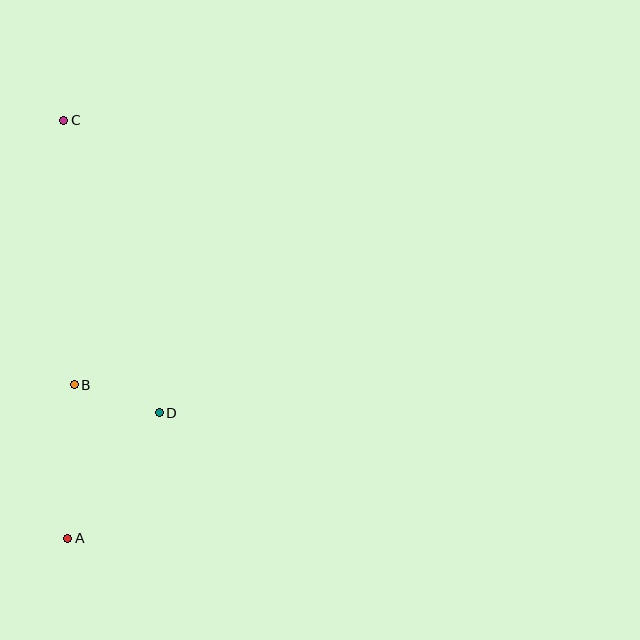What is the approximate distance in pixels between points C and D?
The distance between C and D is approximately 308 pixels.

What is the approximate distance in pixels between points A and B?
The distance between A and B is approximately 154 pixels.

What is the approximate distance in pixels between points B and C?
The distance between B and C is approximately 264 pixels.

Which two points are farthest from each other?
Points A and C are farthest from each other.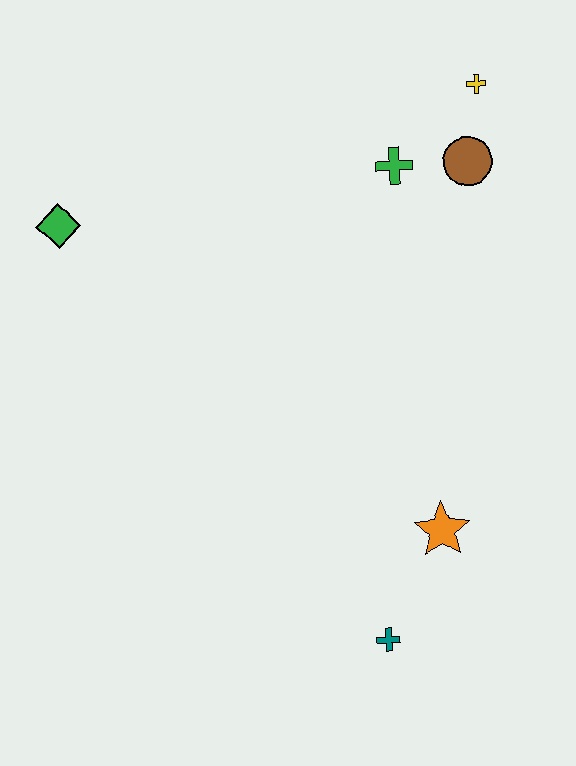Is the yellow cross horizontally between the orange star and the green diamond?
No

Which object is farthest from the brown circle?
The teal cross is farthest from the brown circle.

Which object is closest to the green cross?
The brown circle is closest to the green cross.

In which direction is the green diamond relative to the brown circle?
The green diamond is to the left of the brown circle.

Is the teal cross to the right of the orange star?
No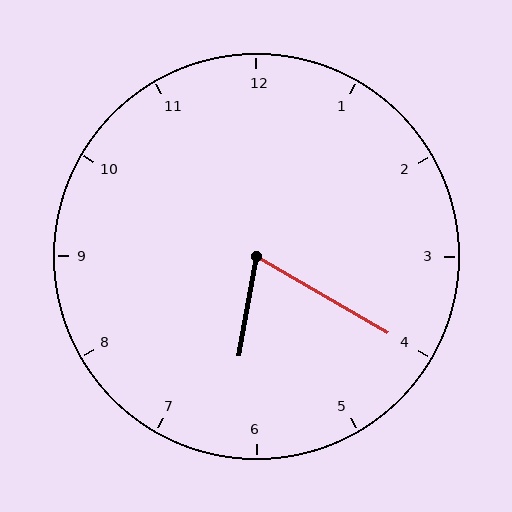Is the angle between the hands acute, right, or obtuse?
It is acute.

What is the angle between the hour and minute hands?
Approximately 70 degrees.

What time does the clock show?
6:20.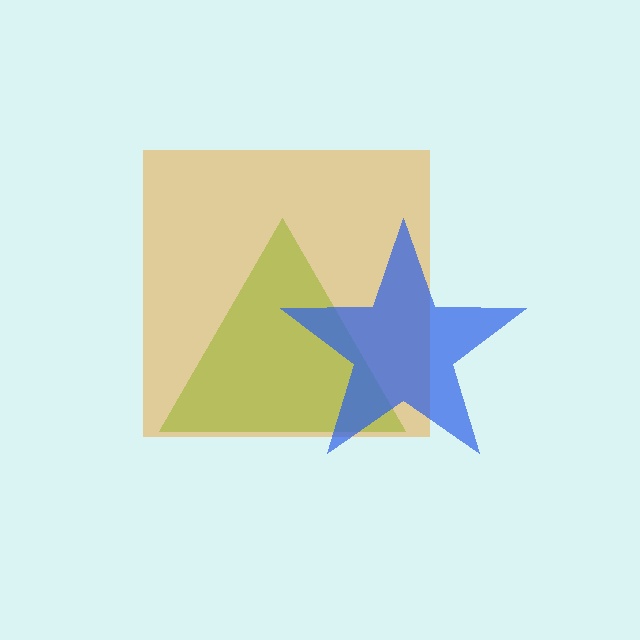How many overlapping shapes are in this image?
There are 3 overlapping shapes in the image.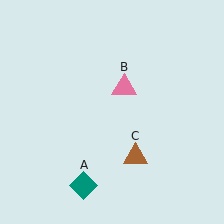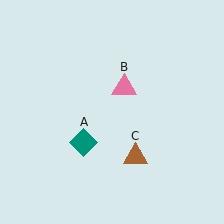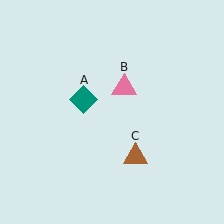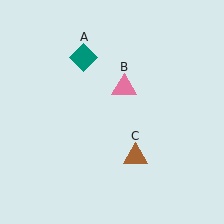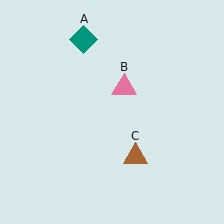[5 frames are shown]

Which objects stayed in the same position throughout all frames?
Pink triangle (object B) and brown triangle (object C) remained stationary.